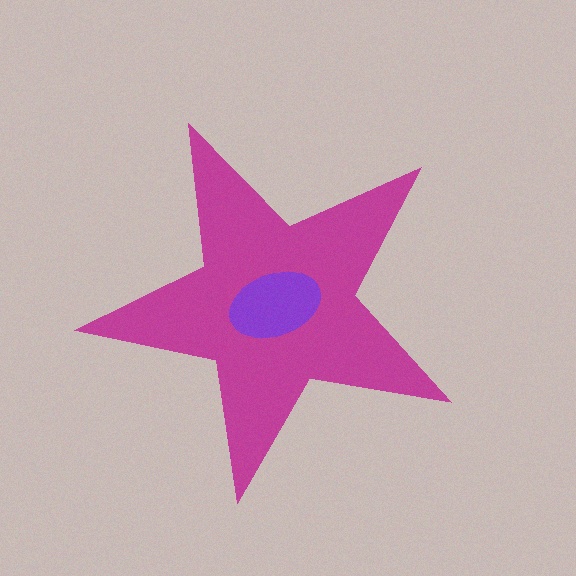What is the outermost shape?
The magenta star.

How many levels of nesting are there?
2.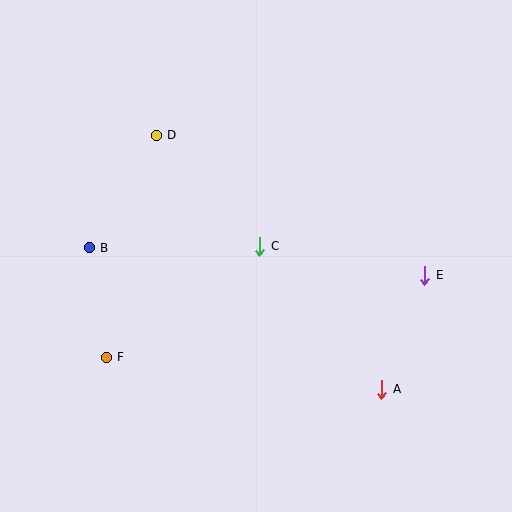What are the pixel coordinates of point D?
Point D is at (156, 135).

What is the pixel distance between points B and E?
The distance between B and E is 336 pixels.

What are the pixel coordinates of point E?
Point E is at (425, 275).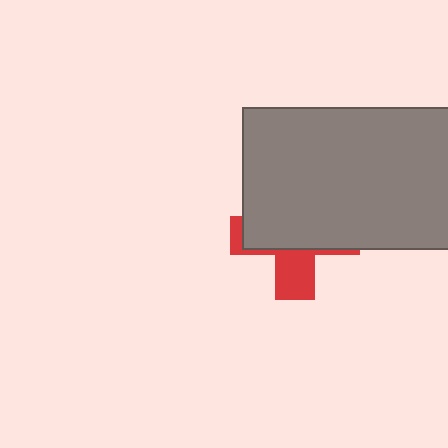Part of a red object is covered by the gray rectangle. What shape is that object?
It is a cross.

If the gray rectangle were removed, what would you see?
You would see the complete red cross.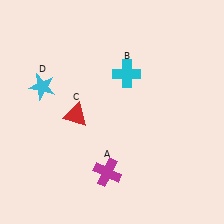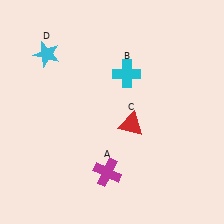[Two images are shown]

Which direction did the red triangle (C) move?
The red triangle (C) moved right.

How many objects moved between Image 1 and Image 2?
2 objects moved between the two images.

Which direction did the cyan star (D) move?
The cyan star (D) moved up.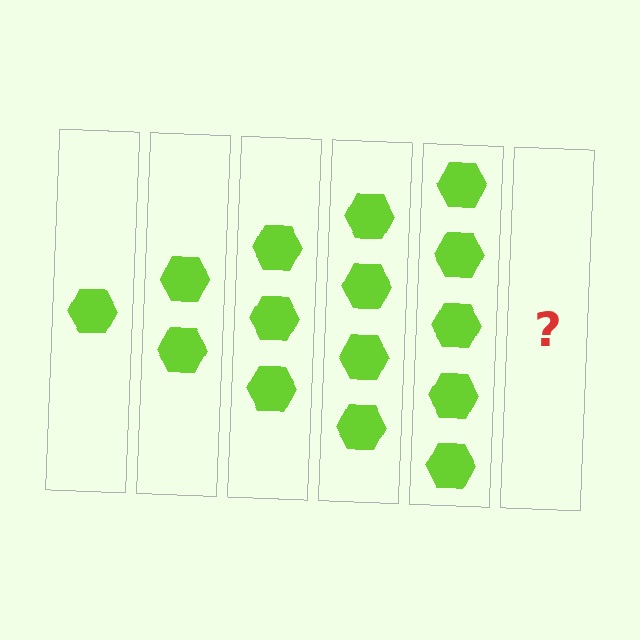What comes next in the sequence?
The next element should be 6 hexagons.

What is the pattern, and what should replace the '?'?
The pattern is that each step adds one more hexagon. The '?' should be 6 hexagons.